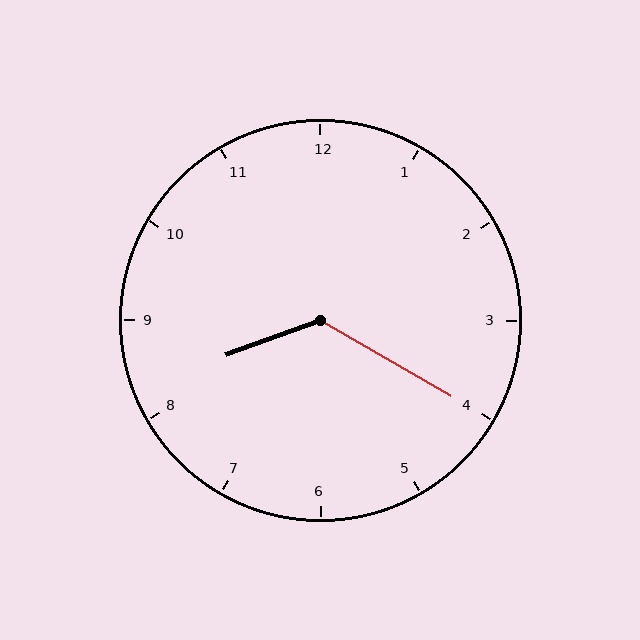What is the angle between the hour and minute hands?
Approximately 130 degrees.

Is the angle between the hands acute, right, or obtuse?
It is obtuse.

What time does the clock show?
8:20.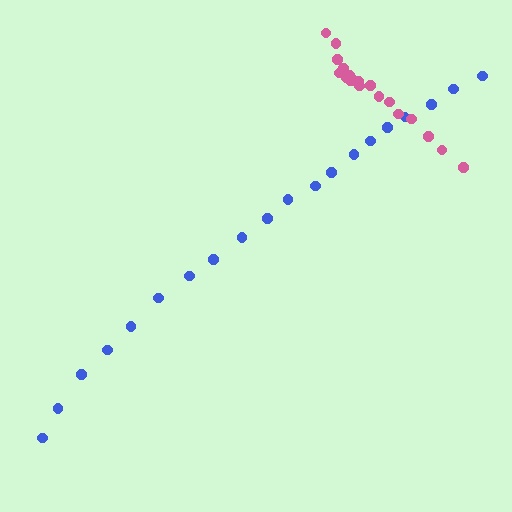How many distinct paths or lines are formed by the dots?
There are 2 distinct paths.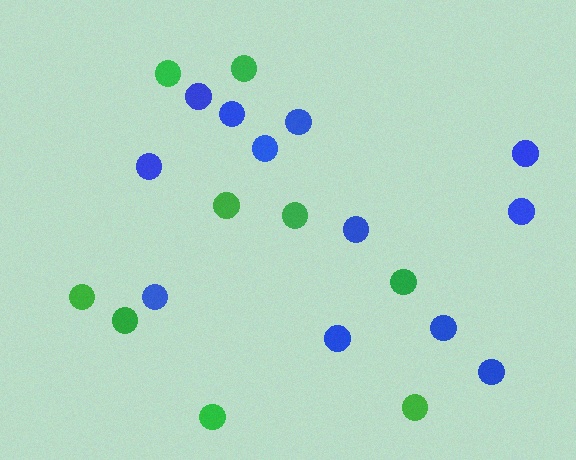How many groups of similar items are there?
There are 2 groups: one group of green circles (9) and one group of blue circles (12).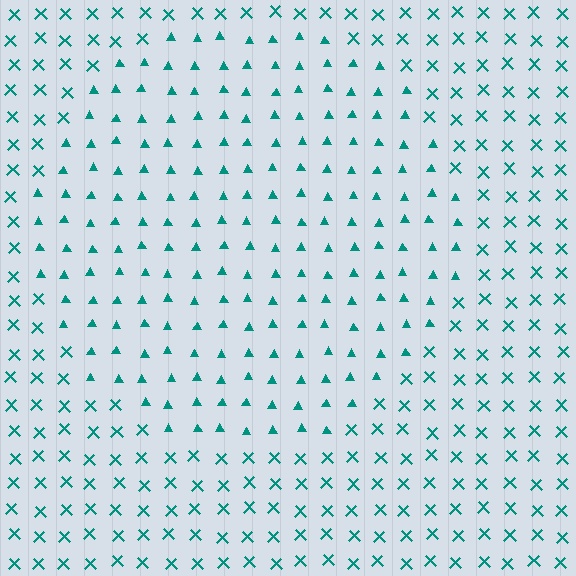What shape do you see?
I see a circle.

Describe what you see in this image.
The image is filled with small teal elements arranged in a uniform grid. A circle-shaped region contains triangles, while the surrounding area contains X marks. The boundary is defined purely by the change in element shape.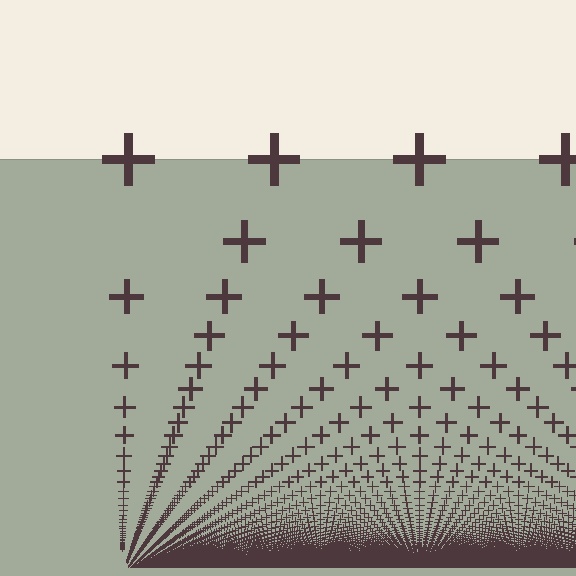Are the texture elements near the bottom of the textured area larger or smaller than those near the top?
Smaller. The gradient is inverted — elements near the bottom are smaller and denser.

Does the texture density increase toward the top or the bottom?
Density increases toward the bottom.